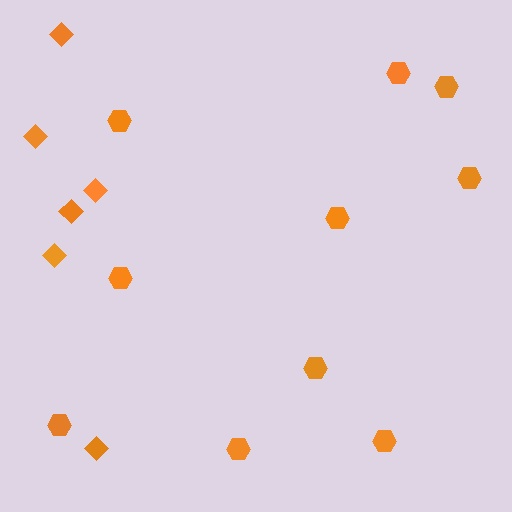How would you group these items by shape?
There are 2 groups: one group of hexagons (10) and one group of diamonds (6).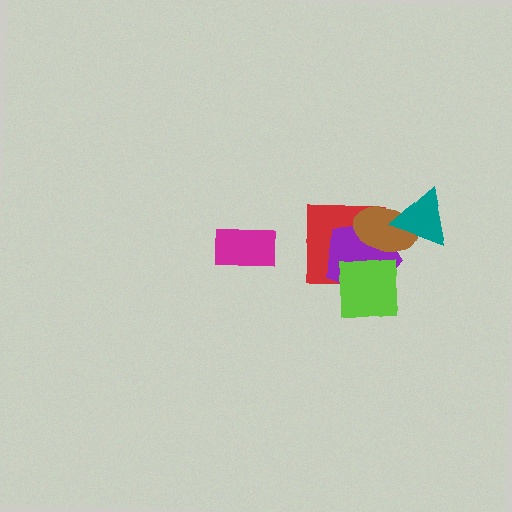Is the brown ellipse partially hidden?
Yes, it is partially covered by another shape.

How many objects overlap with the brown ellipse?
3 objects overlap with the brown ellipse.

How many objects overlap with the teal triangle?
1 object overlaps with the teal triangle.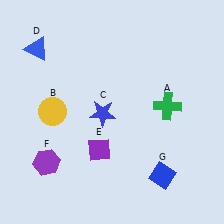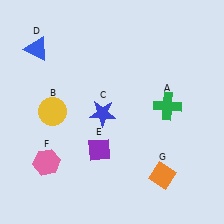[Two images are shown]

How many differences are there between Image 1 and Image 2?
There are 2 differences between the two images.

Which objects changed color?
F changed from purple to pink. G changed from blue to orange.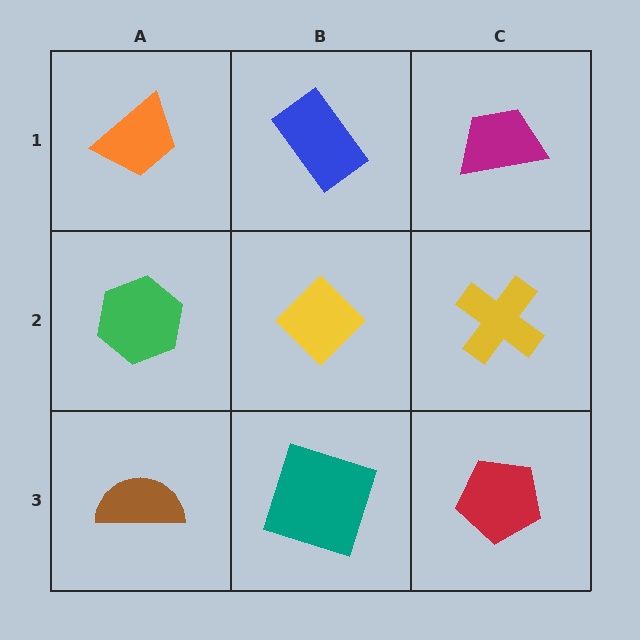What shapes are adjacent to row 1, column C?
A yellow cross (row 2, column C), a blue rectangle (row 1, column B).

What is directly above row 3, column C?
A yellow cross.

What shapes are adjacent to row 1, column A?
A green hexagon (row 2, column A), a blue rectangle (row 1, column B).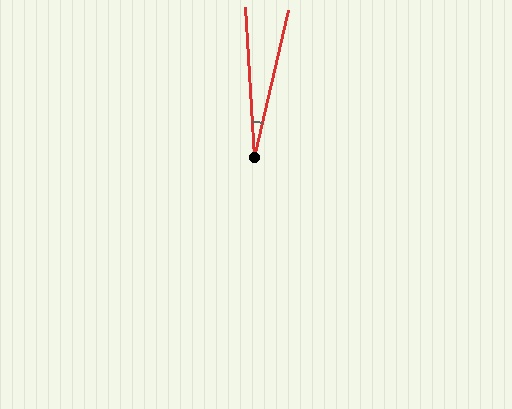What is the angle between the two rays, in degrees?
Approximately 16 degrees.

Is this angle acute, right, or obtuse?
It is acute.